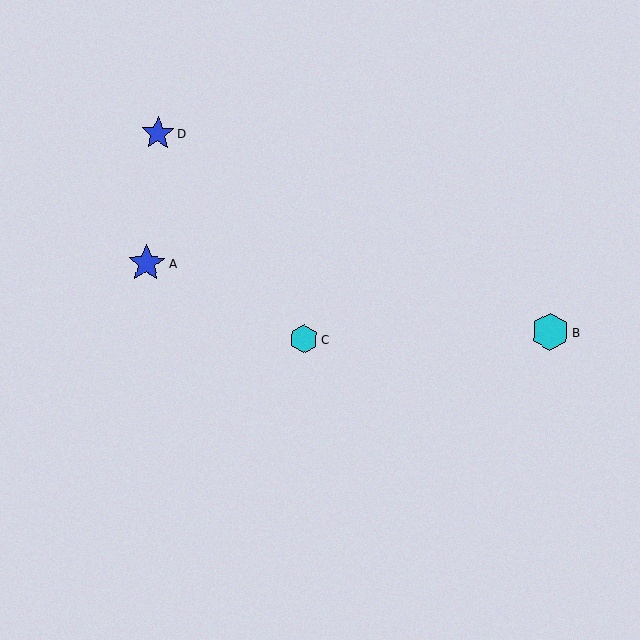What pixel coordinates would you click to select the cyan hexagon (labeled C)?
Click at (304, 339) to select the cyan hexagon C.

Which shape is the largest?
The blue star (labeled A) is the largest.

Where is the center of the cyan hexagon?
The center of the cyan hexagon is at (304, 339).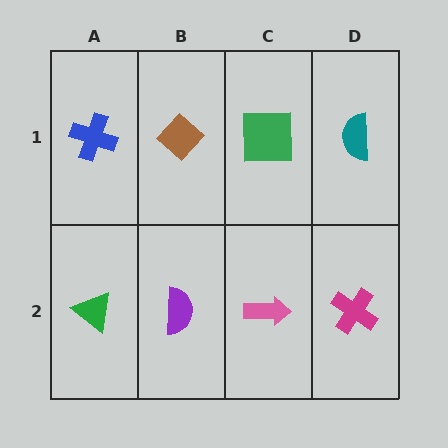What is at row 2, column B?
A purple semicircle.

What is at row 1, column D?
A teal semicircle.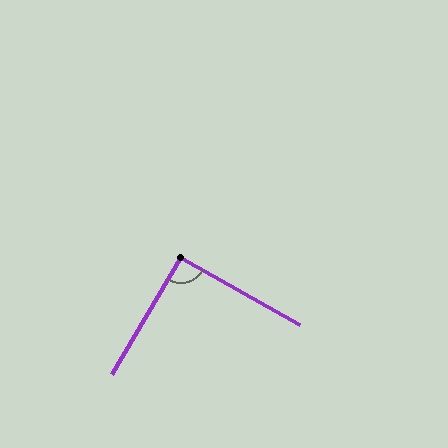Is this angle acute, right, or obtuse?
It is approximately a right angle.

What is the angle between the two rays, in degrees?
Approximately 91 degrees.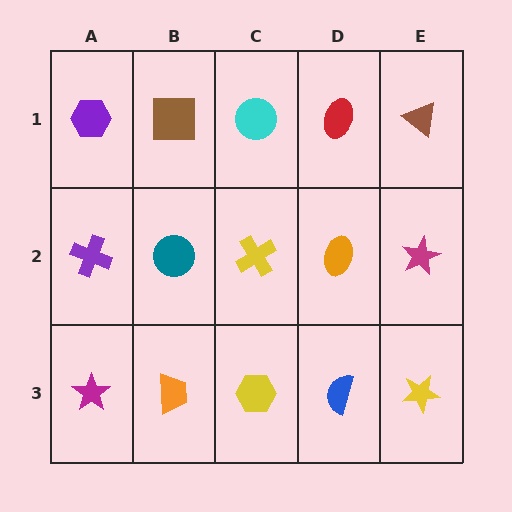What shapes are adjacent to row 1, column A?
A purple cross (row 2, column A), a brown square (row 1, column B).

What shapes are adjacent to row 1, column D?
An orange ellipse (row 2, column D), a cyan circle (row 1, column C), a brown triangle (row 1, column E).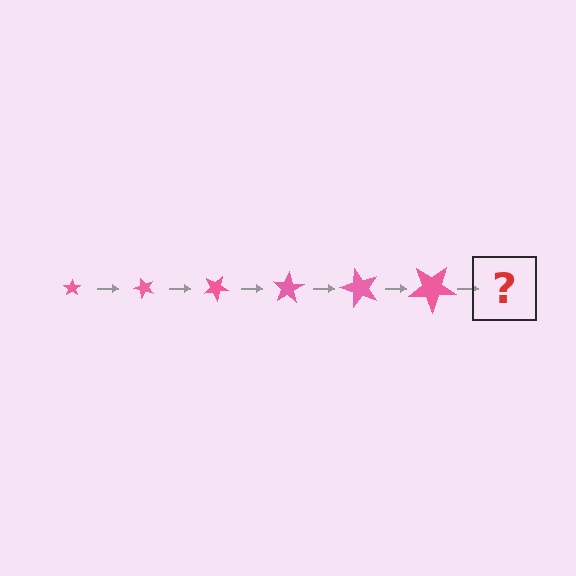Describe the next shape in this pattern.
It should be a star, larger than the previous one and rotated 300 degrees from the start.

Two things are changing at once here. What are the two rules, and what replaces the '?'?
The two rules are that the star grows larger each step and it rotates 50 degrees each step. The '?' should be a star, larger than the previous one and rotated 300 degrees from the start.